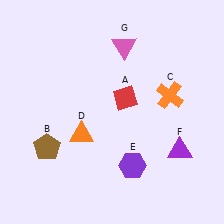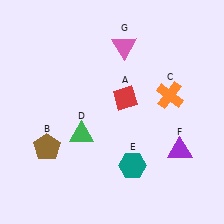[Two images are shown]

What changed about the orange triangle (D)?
In Image 1, D is orange. In Image 2, it changed to green.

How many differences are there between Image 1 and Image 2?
There are 2 differences between the two images.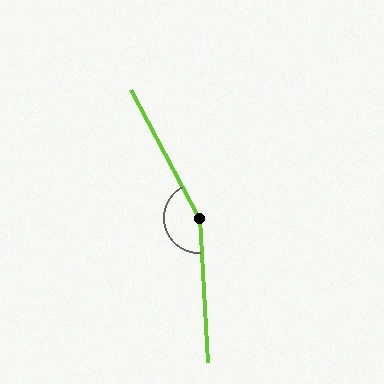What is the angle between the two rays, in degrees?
Approximately 155 degrees.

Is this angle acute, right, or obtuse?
It is obtuse.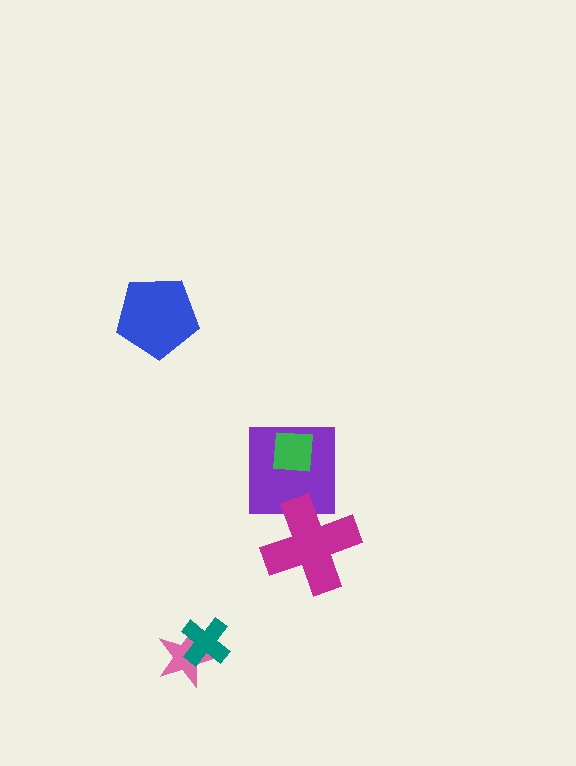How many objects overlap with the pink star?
1 object overlaps with the pink star.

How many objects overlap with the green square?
1 object overlaps with the green square.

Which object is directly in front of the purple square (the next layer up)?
The green square is directly in front of the purple square.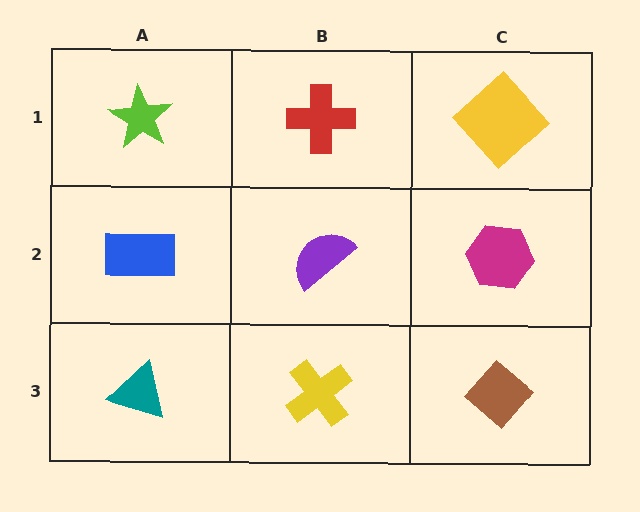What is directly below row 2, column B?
A yellow cross.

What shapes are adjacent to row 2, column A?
A lime star (row 1, column A), a teal triangle (row 3, column A), a purple semicircle (row 2, column B).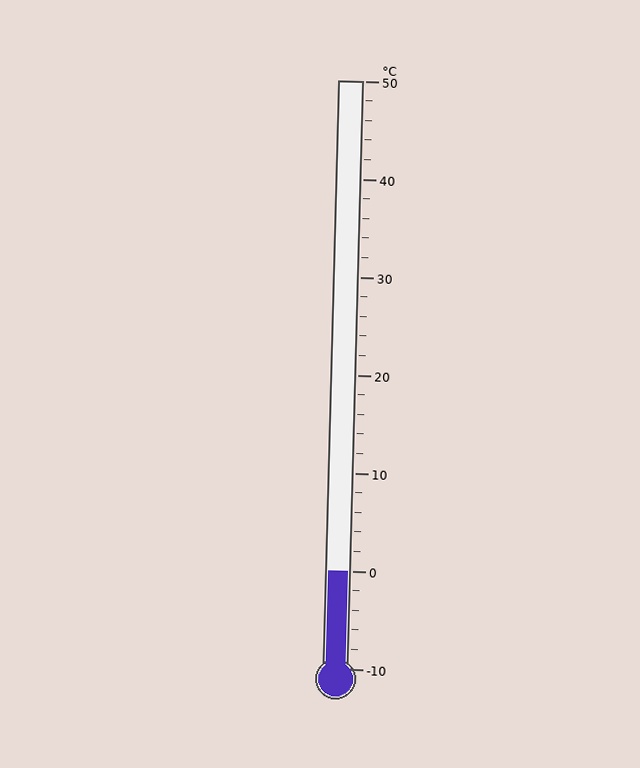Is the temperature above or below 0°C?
The temperature is at 0°C.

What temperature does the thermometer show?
The thermometer shows approximately 0°C.